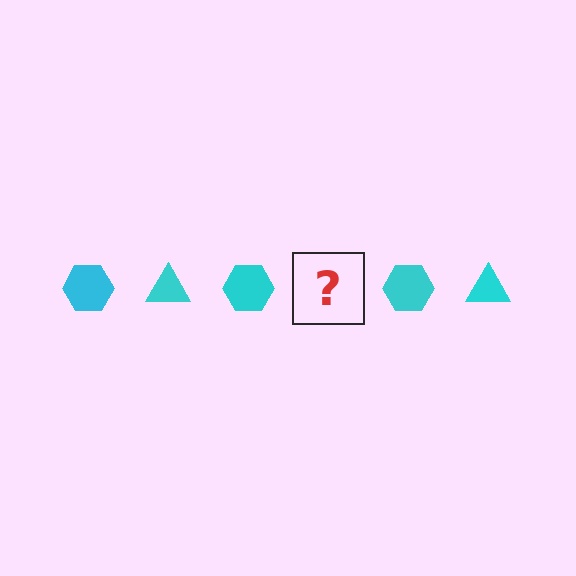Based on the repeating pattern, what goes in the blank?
The blank should be a cyan triangle.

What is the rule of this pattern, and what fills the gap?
The rule is that the pattern cycles through hexagon, triangle shapes in cyan. The gap should be filled with a cyan triangle.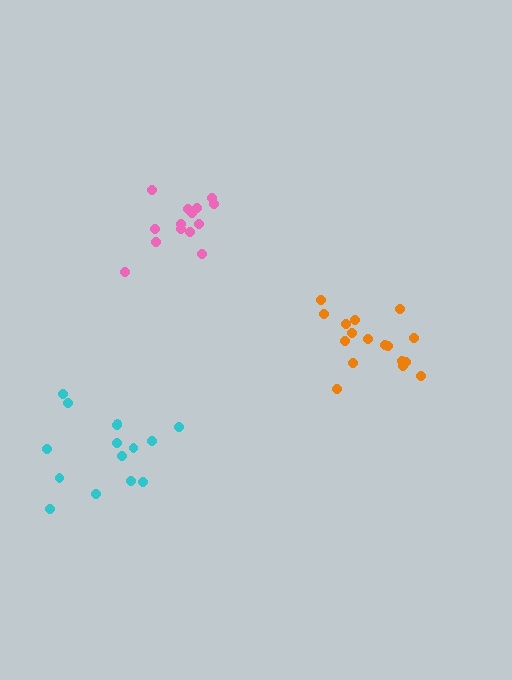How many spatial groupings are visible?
There are 3 spatial groupings.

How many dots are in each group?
Group 1: 15 dots, Group 2: 14 dots, Group 3: 17 dots (46 total).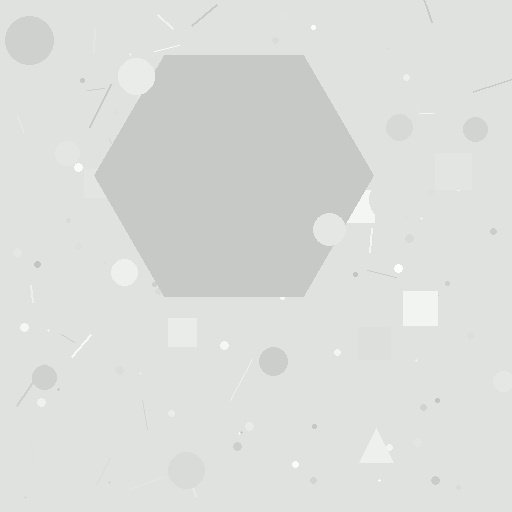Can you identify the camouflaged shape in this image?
The camouflaged shape is a hexagon.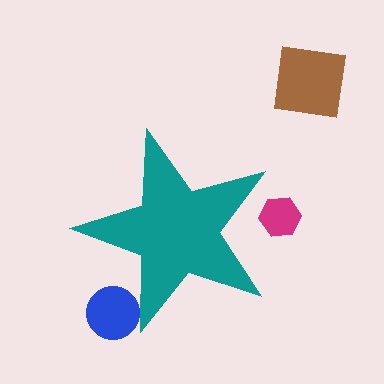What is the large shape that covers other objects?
A teal star.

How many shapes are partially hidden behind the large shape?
2 shapes are partially hidden.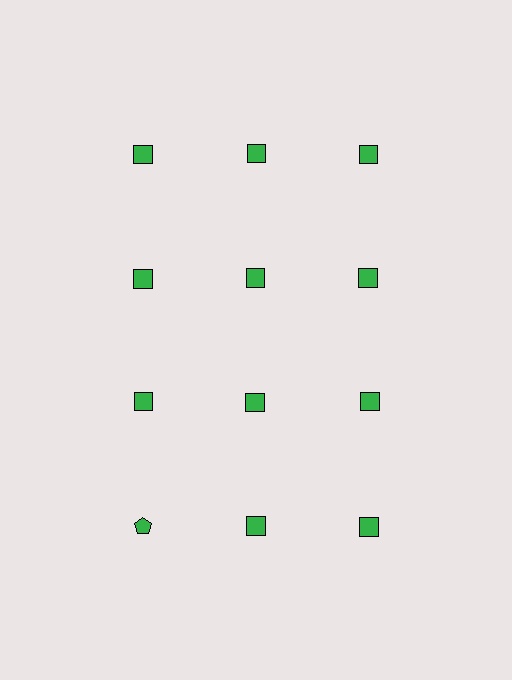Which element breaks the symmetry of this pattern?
The green pentagon in the fourth row, leftmost column breaks the symmetry. All other shapes are green squares.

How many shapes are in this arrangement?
There are 12 shapes arranged in a grid pattern.